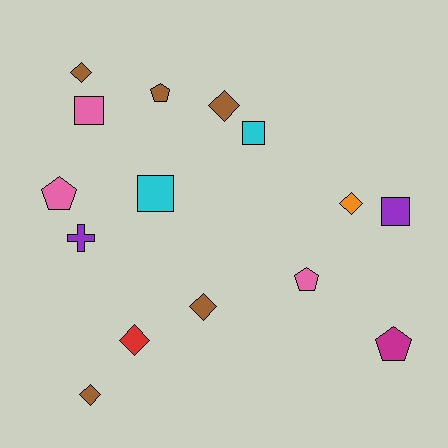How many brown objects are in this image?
There are 5 brown objects.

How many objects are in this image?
There are 15 objects.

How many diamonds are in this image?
There are 6 diamonds.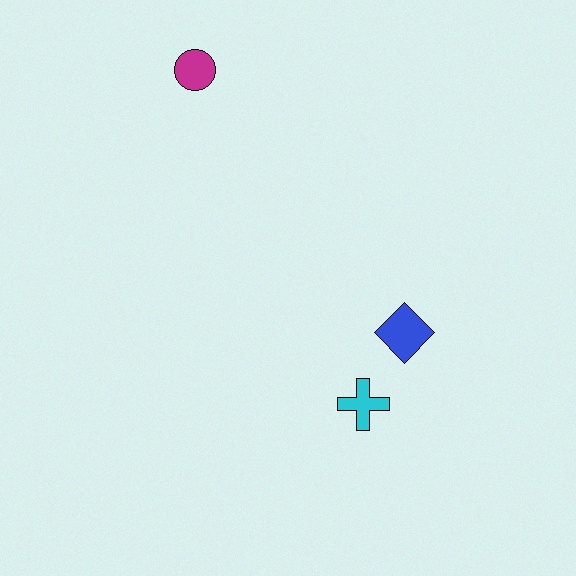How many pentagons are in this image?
There are no pentagons.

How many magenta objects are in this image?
There is 1 magenta object.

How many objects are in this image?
There are 3 objects.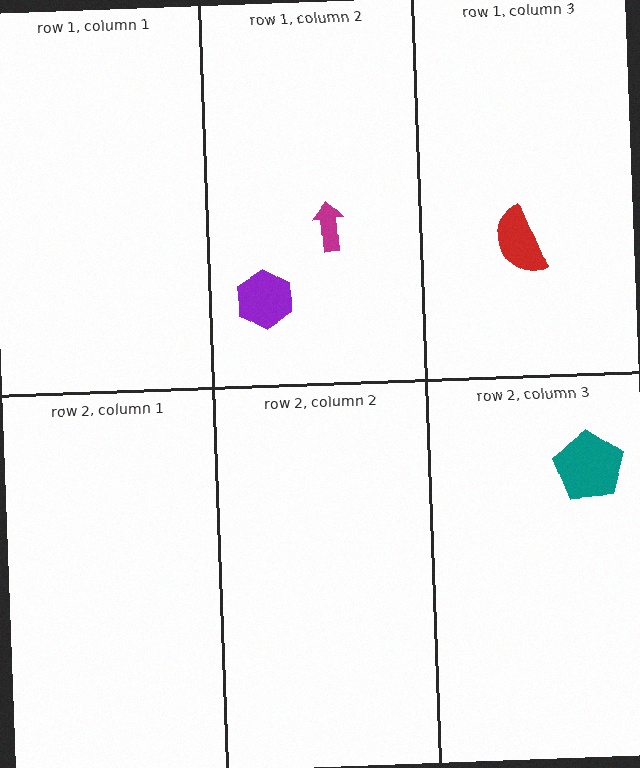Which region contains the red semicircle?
The row 1, column 3 region.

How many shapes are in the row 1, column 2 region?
2.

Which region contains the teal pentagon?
The row 2, column 3 region.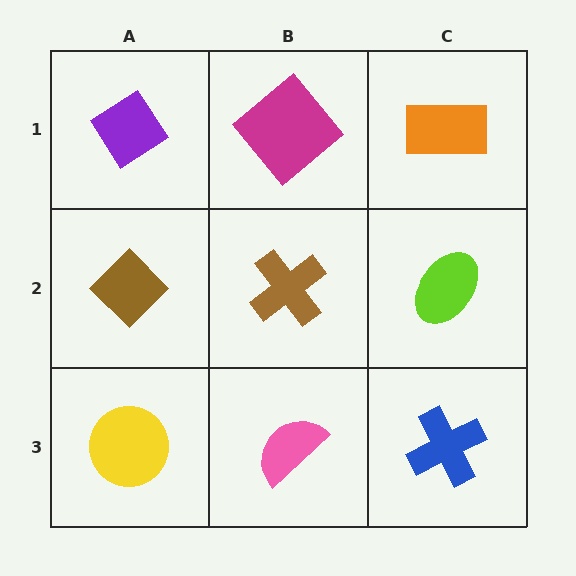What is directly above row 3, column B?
A brown cross.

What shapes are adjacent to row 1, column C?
A lime ellipse (row 2, column C), a magenta diamond (row 1, column B).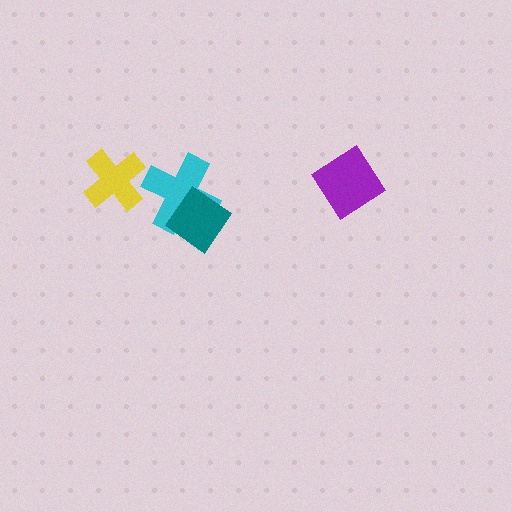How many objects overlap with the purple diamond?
0 objects overlap with the purple diamond.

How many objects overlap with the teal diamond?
1 object overlaps with the teal diamond.